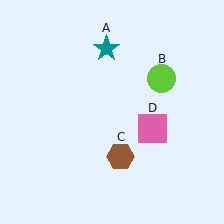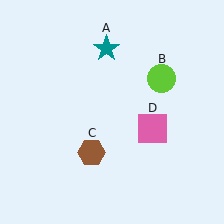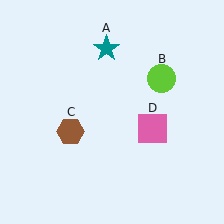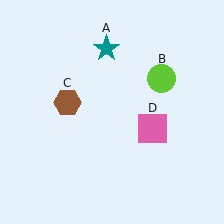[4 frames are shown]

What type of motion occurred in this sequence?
The brown hexagon (object C) rotated clockwise around the center of the scene.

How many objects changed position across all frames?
1 object changed position: brown hexagon (object C).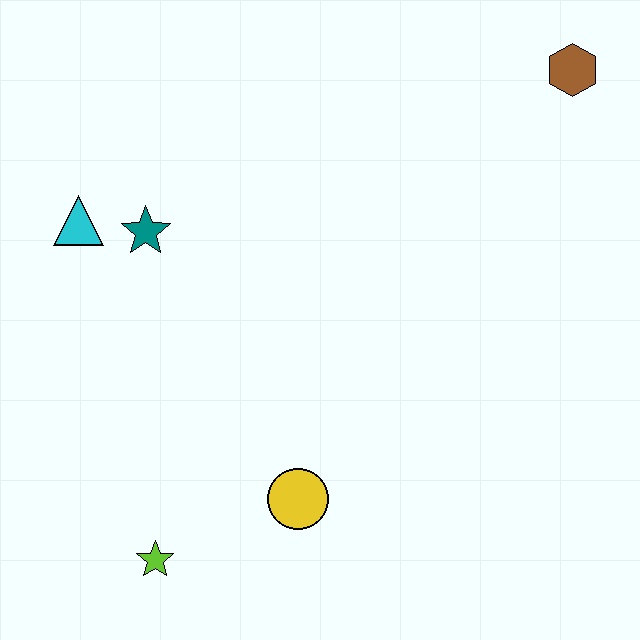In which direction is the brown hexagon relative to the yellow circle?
The brown hexagon is above the yellow circle.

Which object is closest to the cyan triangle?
The teal star is closest to the cyan triangle.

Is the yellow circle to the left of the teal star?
No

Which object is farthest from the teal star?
The brown hexagon is farthest from the teal star.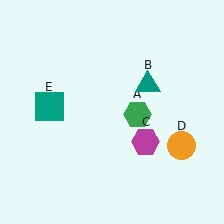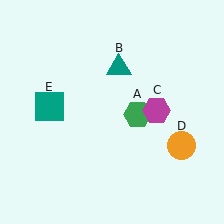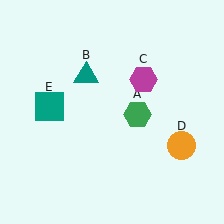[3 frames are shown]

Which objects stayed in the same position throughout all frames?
Green hexagon (object A) and orange circle (object D) and teal square (object E) remained stationary.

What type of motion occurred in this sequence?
The teal triangle (object B), magenta hexagon (object C) rotated counterclockwise around the center of the scene.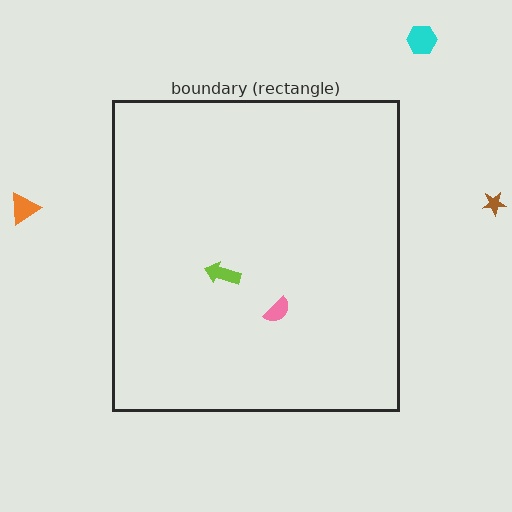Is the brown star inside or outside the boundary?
Outside.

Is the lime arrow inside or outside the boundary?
Inside.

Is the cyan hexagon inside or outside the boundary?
Outside.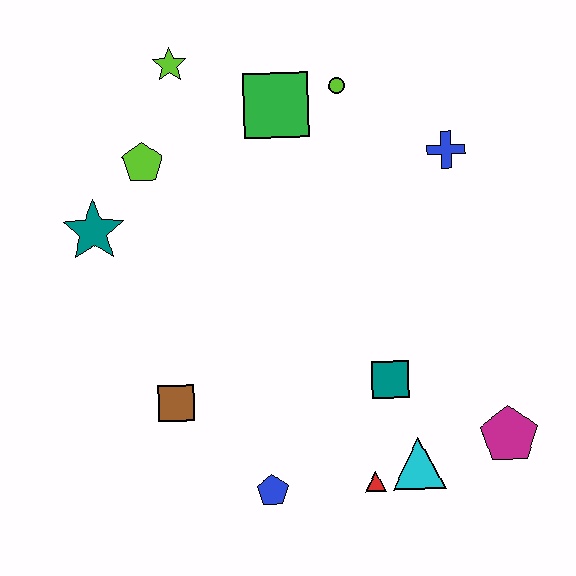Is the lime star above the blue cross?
Yes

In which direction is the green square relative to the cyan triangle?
The green square is above the cyan triangle.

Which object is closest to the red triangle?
The cyan triangle is closest to the red triangle.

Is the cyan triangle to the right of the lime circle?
Yes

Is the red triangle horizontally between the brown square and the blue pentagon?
No